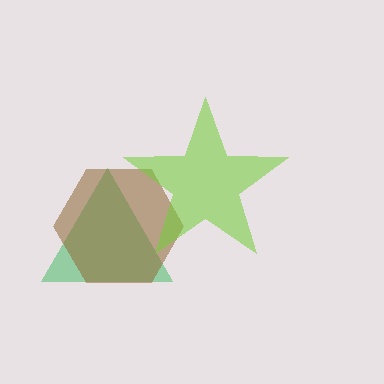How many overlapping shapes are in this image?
There are 3 overlapping shapes in the image.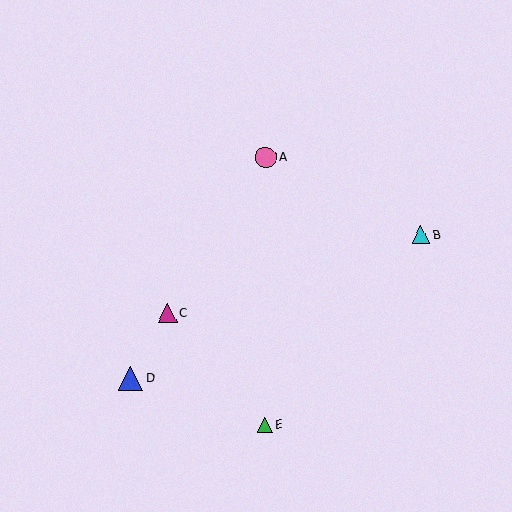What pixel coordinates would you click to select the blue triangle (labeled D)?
Click at (131, 378) to select the blue triangle D.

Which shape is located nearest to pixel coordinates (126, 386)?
The blue triangle (labeled D) at (131, 378) is nearest to that location.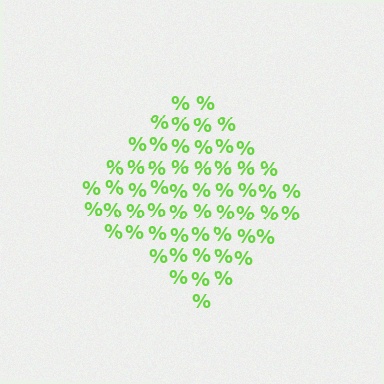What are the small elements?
The small elements are percent signs.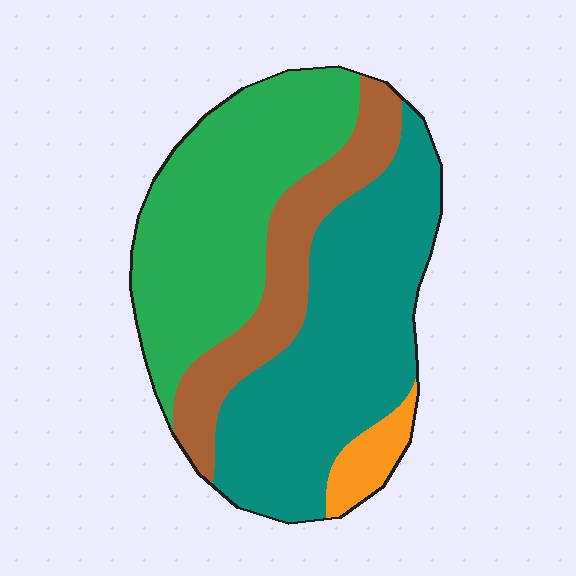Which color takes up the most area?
Teal, at roughly 40%.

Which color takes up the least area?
Orange, at roughly 5%.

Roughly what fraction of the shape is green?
Green takes up about three eighths (3/8) of the shape.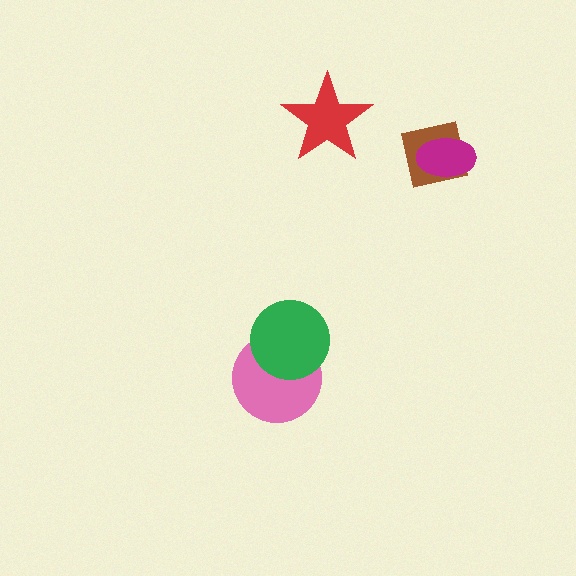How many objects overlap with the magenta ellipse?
1 object overlaps with the magenta ellipse.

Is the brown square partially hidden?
Yes, it is partially covered by another shape.